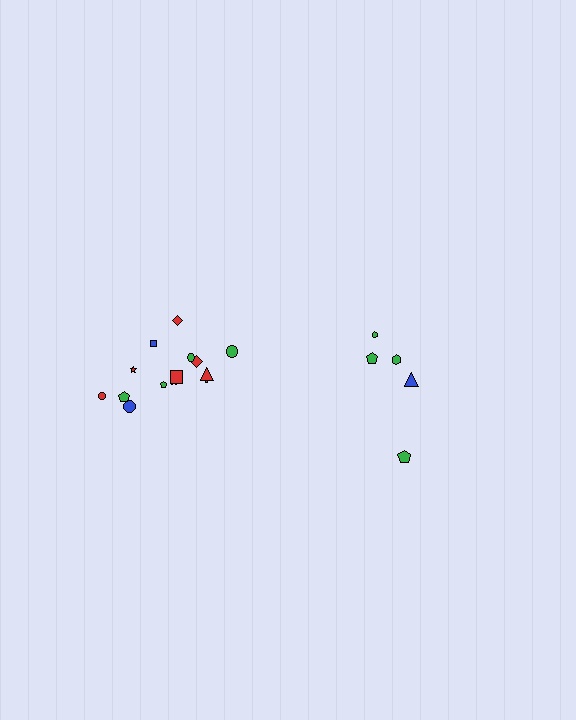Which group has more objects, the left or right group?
The left group.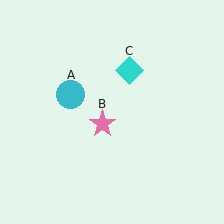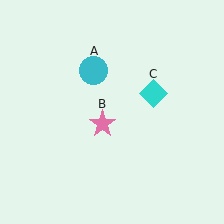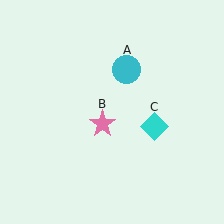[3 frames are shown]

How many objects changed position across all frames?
2 objects changed position: cyan circle (object A), cyan diamond (object C).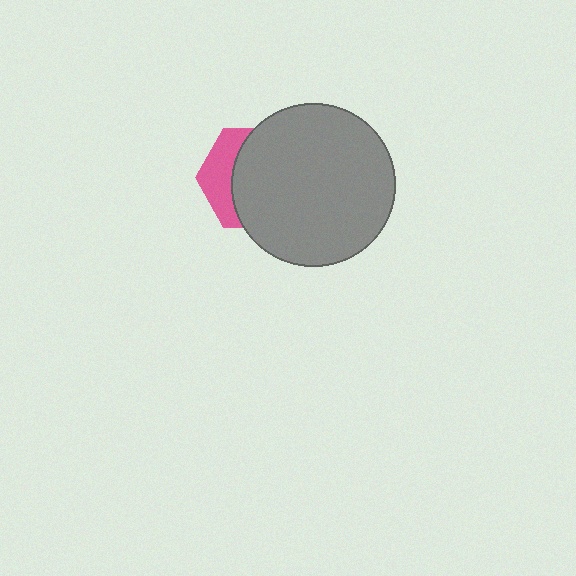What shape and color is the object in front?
The object in front is a gray circle.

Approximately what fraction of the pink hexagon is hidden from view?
Roughly 68% of the pink hexagon is hidden behind the gray circle.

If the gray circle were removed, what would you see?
You would see the complete pink hexagon.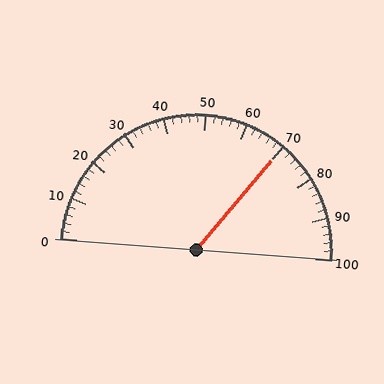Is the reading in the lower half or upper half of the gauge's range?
The reading is in the upper half of the range (0 to 100).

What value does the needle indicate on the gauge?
The needle indicates approximately 70.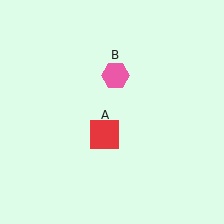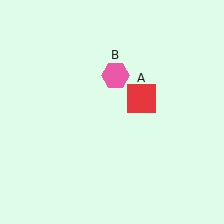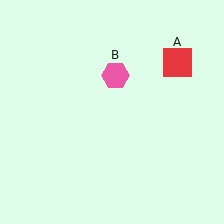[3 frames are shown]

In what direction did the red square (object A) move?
The red square (object A) moved up and to the right.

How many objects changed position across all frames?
1 object changed position: red square (object A).